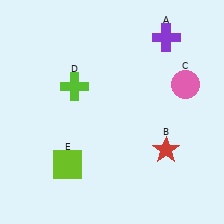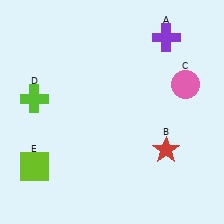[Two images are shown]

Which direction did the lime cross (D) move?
The lime cross (D) moved left.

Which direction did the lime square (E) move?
The lime square (E) moved left.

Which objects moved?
The objects that moved are: the lime cross (D), the lime square (E).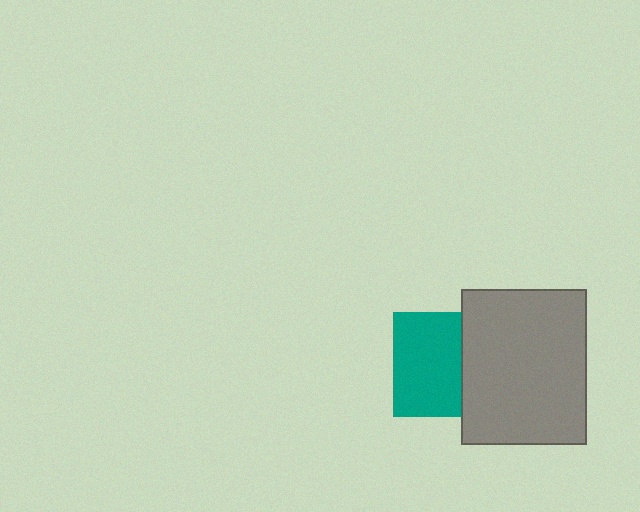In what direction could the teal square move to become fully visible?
The teal square could move left. That would shift it out from behind the gray rectangle entirely.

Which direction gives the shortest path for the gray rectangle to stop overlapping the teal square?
Moving right gives the shortest separation.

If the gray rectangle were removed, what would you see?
You would see the complete teal square.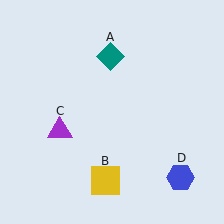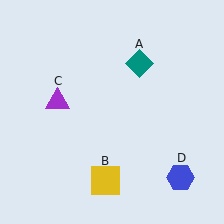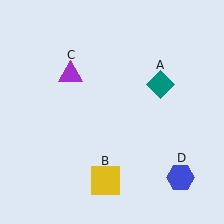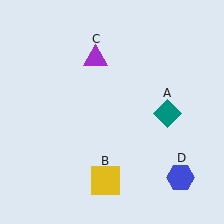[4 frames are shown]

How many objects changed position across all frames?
2 objects changed position: teal diamond (object A), purple triangle (object C).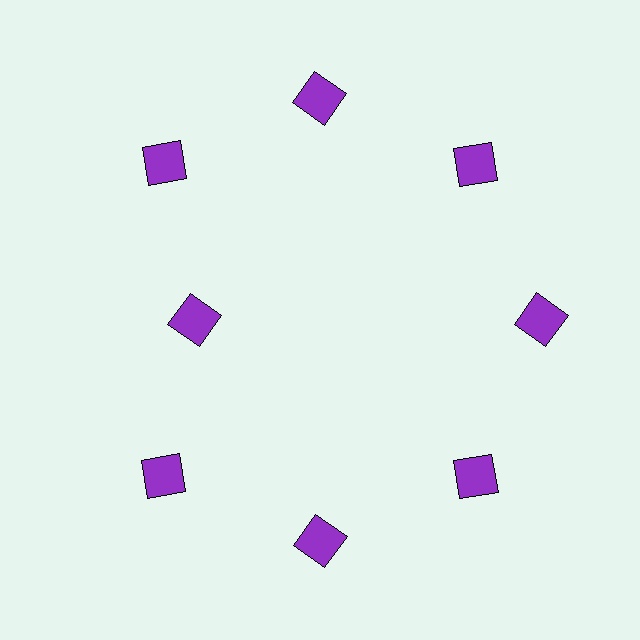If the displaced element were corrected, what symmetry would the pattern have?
It would have 8-fold rotational symmetry — the pattern would map onto itself every 45 degrees.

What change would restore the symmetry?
The symmetry would be restored by moving it outward, back onto the ring so that all 8 squares sit at equal angles and equal distance from the center.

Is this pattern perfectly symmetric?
No. The 8 purple squares are arranged in a ring, but one element near the 9 o'clock position is pulled inward toward the center, breaking the 8-fold rotational symmetry.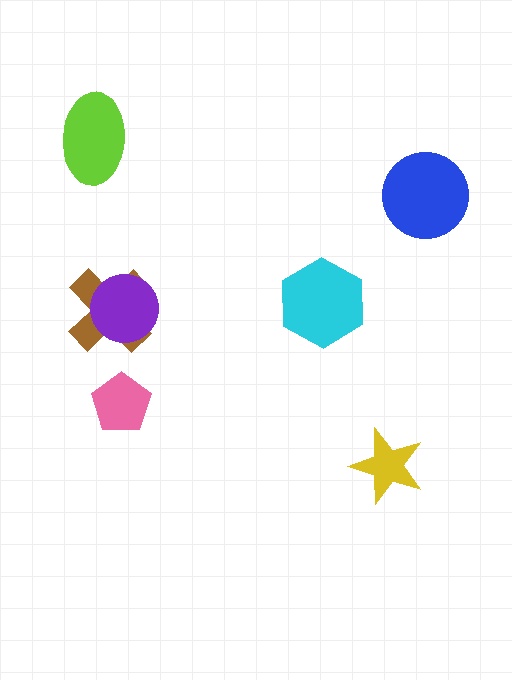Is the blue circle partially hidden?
No, no other shape covers it.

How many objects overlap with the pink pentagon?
0 objects overlap with the pink pentagon.